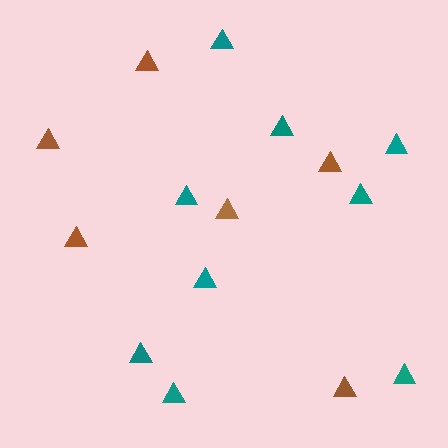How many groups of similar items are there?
There are 2 groups: one group of brown triangles (6) and one group of teal triangles (9).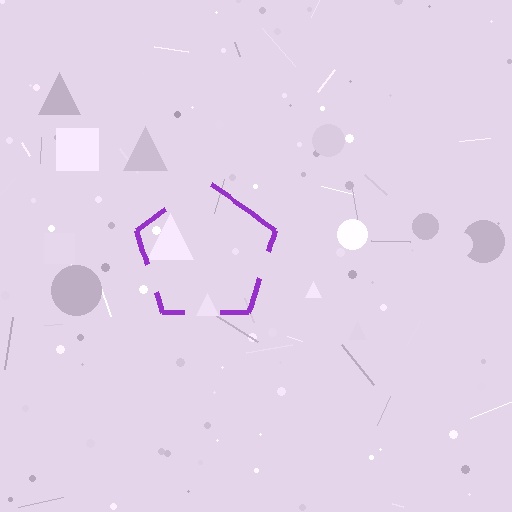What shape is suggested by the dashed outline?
The dashed outline suggests a pentagon.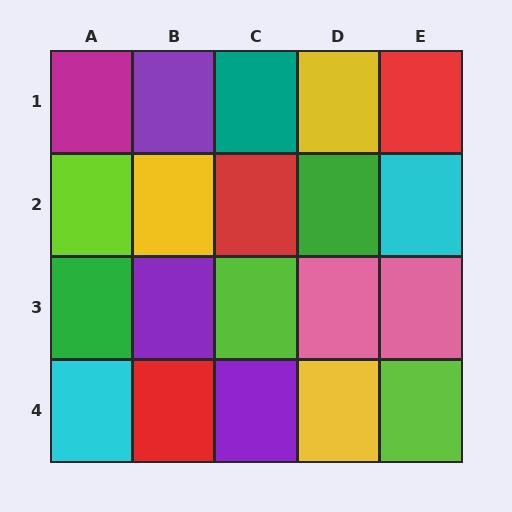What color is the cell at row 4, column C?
Purple.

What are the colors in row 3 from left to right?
Green, purple, lime, pink, pink.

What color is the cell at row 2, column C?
Red.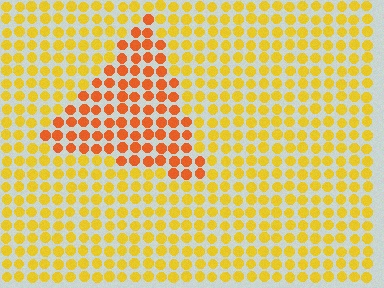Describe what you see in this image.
The image is filled with small yellow elements in a uniform arrangement. A triangle-shaped region is visible where the elements are tinted to a slightly different hue, forming a subtle color boundary.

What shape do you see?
I see a triangle.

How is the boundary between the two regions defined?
The boundary is defined purely by a slight shift in hue (about 33 degrees). Spacing, size, and orientation are identical on both sides.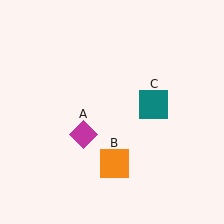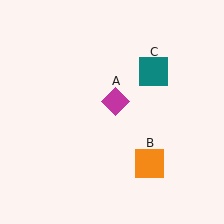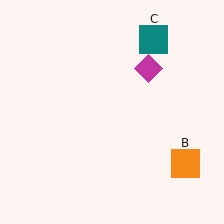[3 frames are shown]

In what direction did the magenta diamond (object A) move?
The magenta diamond (object A) moved up and to the right.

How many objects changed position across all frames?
3 objects changed position: magenta diamond (object A), orange square (object B), teal square (object C).